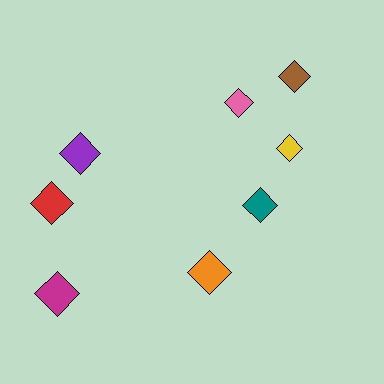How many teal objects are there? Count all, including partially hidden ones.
There is 1 teal object.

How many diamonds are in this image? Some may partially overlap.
There are 8 diamonds.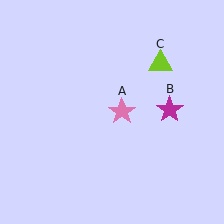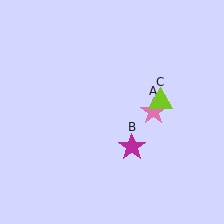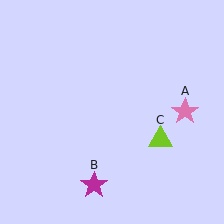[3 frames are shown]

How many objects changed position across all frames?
3 objects changed position: pink star (object A), magenta star (object B), lime triangle (object C).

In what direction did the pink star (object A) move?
The pink star (object A) moved right.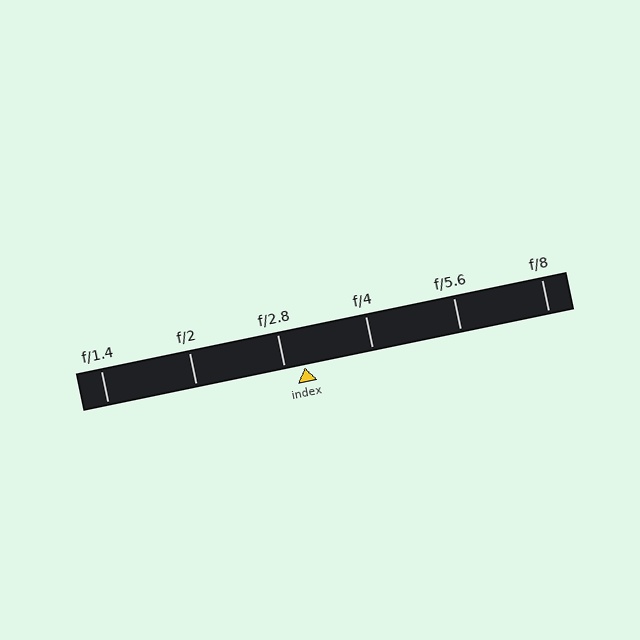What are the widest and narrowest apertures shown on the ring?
The widest aperture shown is f/1.4 and the narrowest is f/8.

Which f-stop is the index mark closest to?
The index mark is closest to f/2.8.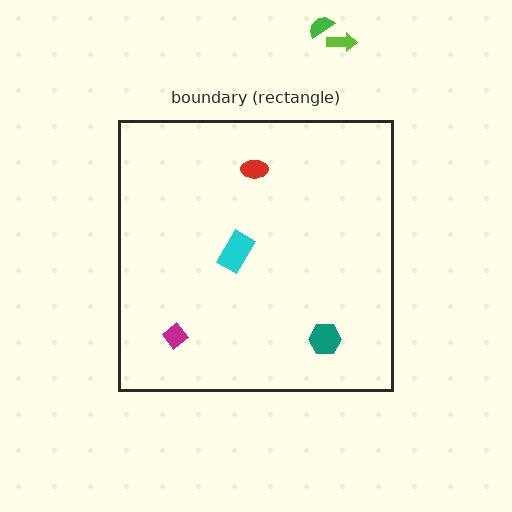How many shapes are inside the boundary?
4 inside, 2 outside.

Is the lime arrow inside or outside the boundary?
Outside.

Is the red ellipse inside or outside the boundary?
Inside.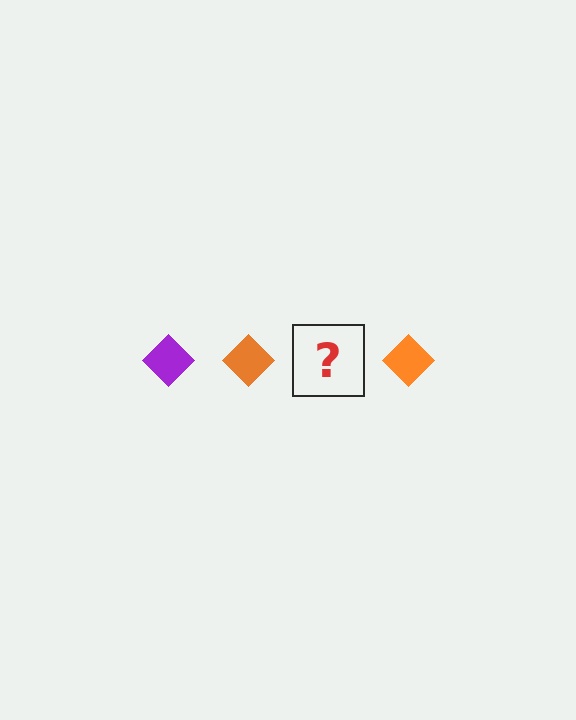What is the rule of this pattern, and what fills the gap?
The rule is that the pattern cycles through purple, orange diamonds. The gap should be filled with a purple diamond.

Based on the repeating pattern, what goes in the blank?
The blank should be a purple diamond.